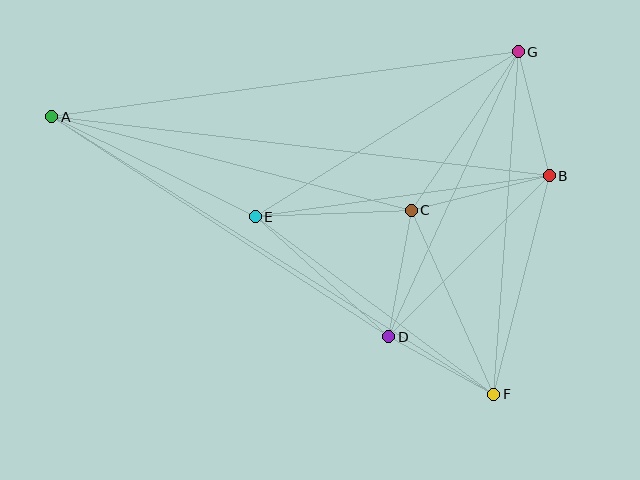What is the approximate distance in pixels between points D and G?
The distance between D and G is approximately 313 pixels.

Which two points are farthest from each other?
Points A and F are farthest from each other.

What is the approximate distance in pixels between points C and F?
The distance between C and F is approximately 202 pixels.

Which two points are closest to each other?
Points D and F are closest to each other.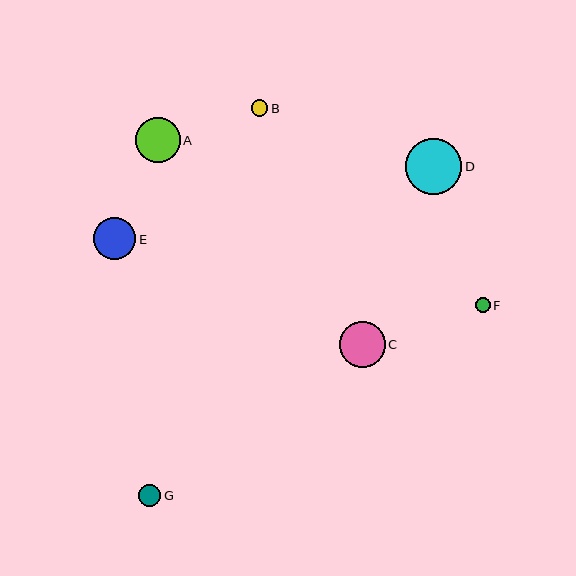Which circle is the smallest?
Circle F is the smallest with a size of approximately 15 pixels.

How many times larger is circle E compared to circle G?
Circle E is approximately 1.9 times the size of circle G.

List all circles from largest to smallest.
From largest to smallest: D, C, A, E, G, B, F.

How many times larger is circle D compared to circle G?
Circle D is approximately 2.5 times the size of circle G.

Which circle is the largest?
Circle D is the largest with a size of approximately 56 pixels.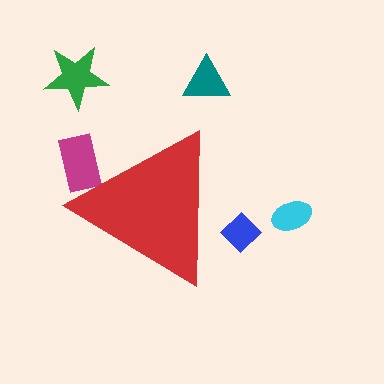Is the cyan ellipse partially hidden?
No, the cyan ellipse is fully visible.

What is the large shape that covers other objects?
A red triangle.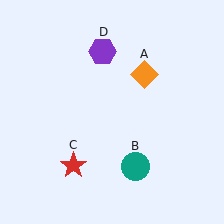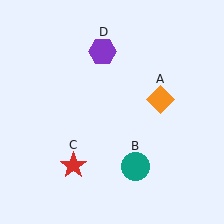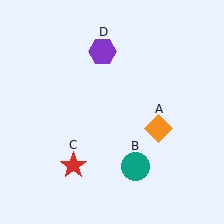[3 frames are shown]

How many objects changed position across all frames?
1 object changed position: orange diamond (object A).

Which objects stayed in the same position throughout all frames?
Teal circle (object B) and red star (object C) and purple hexagon (object D) remained stationary.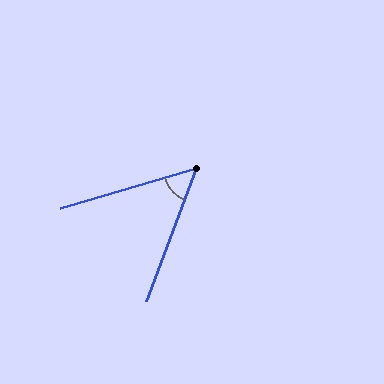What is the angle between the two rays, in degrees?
Approximately 53 degrees.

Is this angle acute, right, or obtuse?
It is acute.